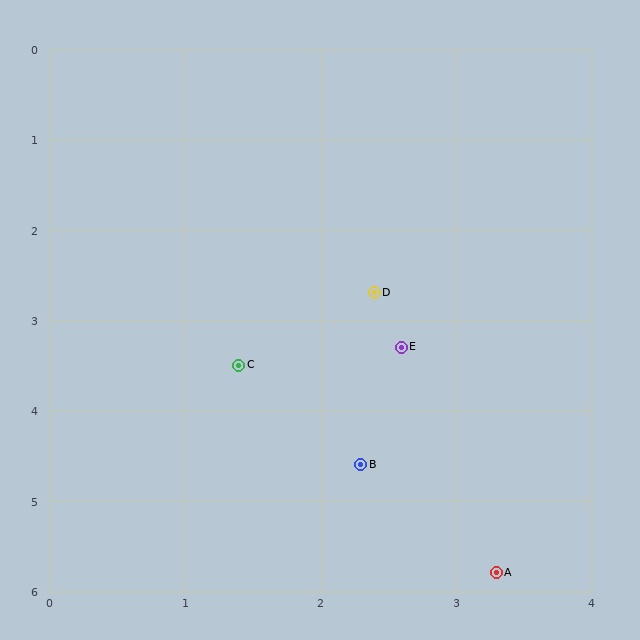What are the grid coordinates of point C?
Point C is at approximately (1.4, 3.5).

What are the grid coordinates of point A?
Point A is at approximately (3.3, 5.8).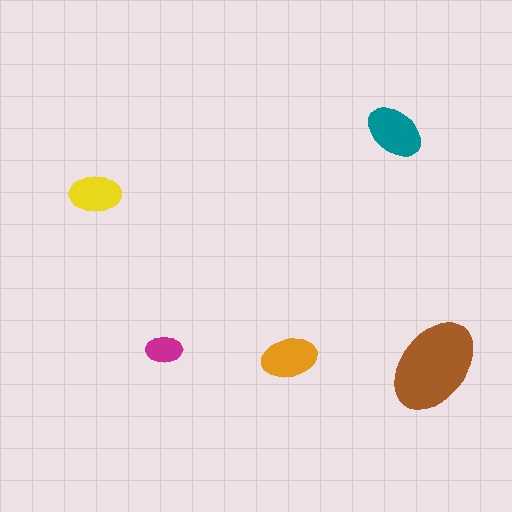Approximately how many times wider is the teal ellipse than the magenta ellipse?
About 1.5 times wider.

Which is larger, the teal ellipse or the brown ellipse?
The brown one.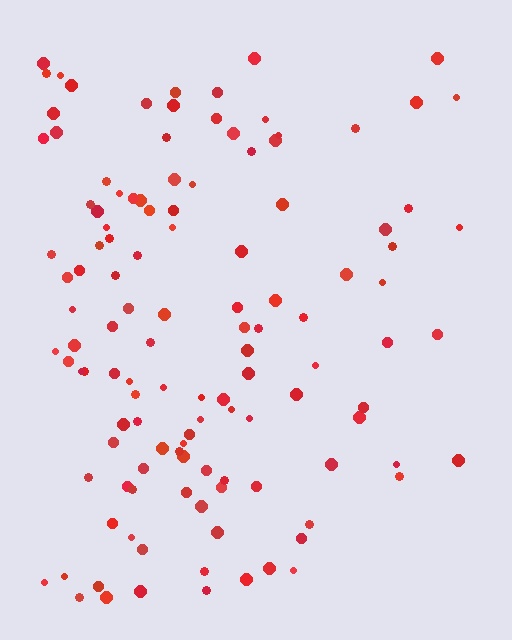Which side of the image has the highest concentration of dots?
The left.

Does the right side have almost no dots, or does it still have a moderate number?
Still a moderate number, just noticeably fewer than the left.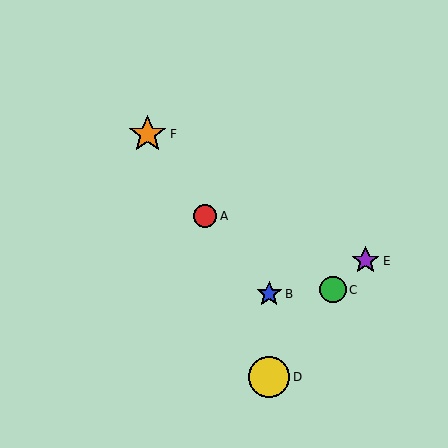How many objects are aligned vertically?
2 objects (B, D) are aligned vertically.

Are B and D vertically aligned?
Yes, both are at x≈269.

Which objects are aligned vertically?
Objects B, D are aligned vertically.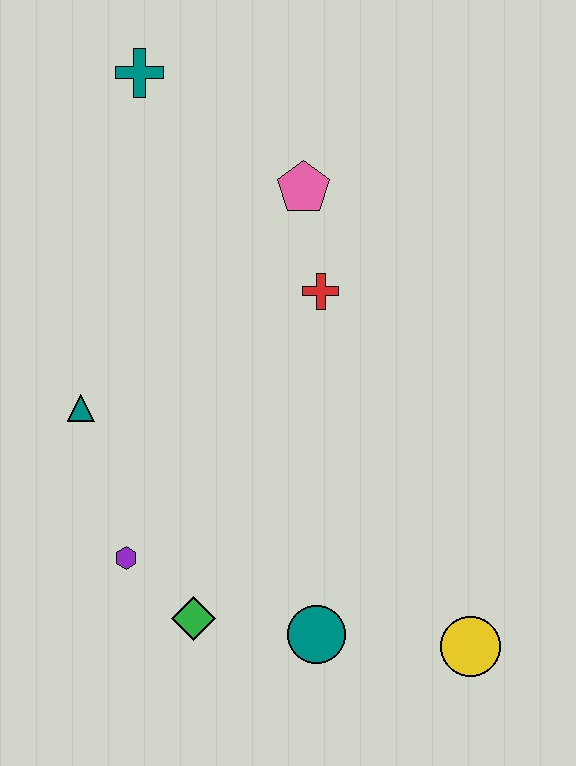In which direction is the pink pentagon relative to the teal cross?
The pink pentagon is to the right of the teal cross.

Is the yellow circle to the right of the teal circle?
Yes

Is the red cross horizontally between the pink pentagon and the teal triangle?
No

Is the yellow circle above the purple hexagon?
No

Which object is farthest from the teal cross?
The yellow circle is farthest from the teal cross.